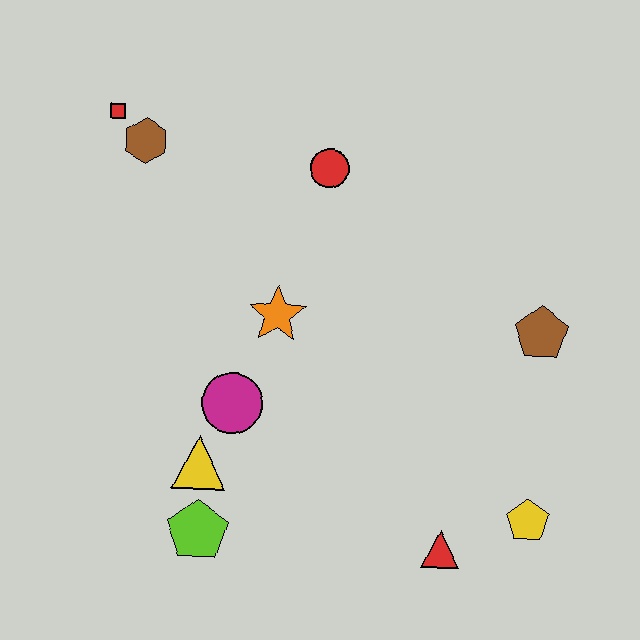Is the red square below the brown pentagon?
No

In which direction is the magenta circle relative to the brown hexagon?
The magenta circle is below the brown hexagon.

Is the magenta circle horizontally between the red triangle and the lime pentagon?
Yes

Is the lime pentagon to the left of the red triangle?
Yes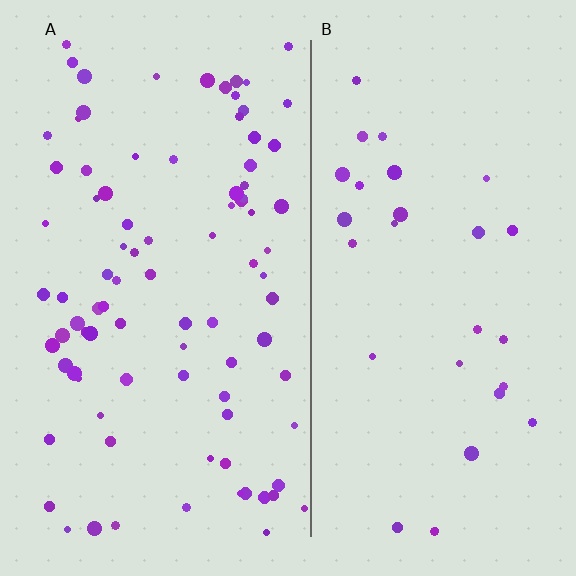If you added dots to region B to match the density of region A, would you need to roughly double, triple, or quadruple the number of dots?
Approximately triple.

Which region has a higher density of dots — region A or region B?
A (the left).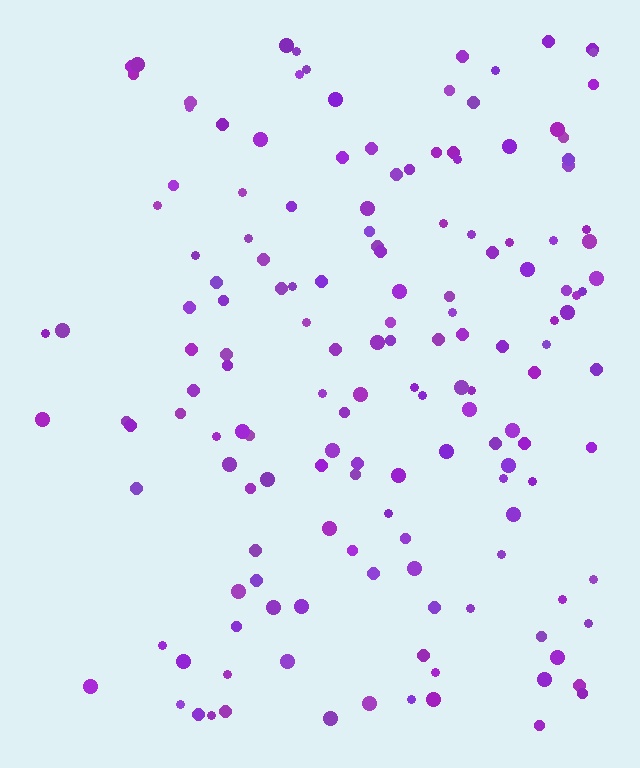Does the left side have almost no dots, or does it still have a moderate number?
Still a moderate number, just noticeably fewer than the right.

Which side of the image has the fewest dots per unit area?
The left.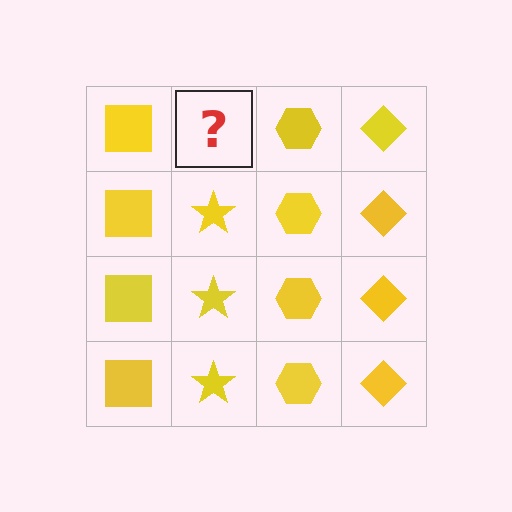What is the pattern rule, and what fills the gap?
The rule is that each column has a consistent shape. The gap should be filled with a yellow star.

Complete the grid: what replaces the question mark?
The question mark should be replaced with a yellow star.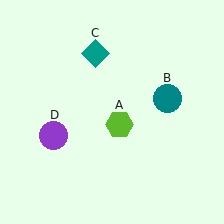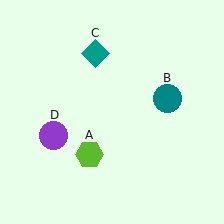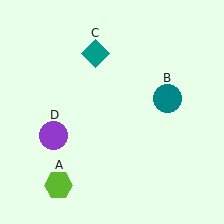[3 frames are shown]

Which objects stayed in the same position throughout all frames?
Teal circle (object B) and teal diamond (object C) and purple circle (object D) remained stationary.